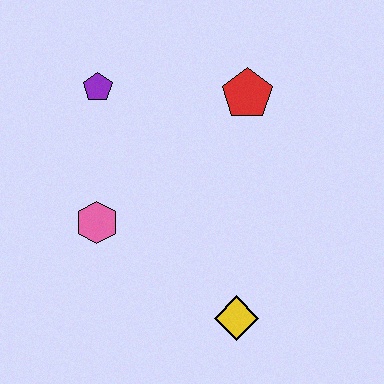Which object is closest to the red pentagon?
The purple pentagon is closest to the red pentagon.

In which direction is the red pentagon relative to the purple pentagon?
The red pentagon is to the right of the purple pentagon.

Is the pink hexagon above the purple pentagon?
No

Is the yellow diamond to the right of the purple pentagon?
Yes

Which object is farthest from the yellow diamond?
The purple pentagon is farthest from the yellow diamond.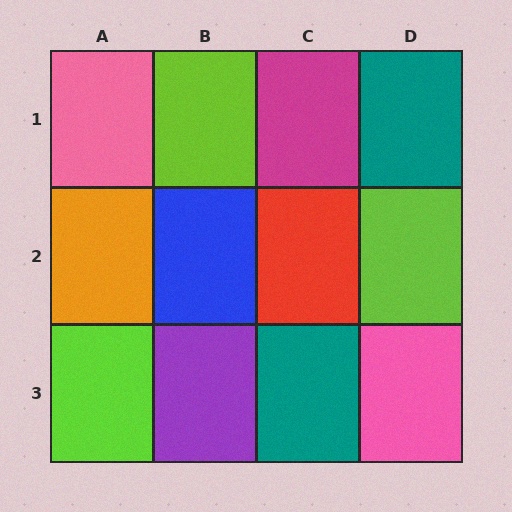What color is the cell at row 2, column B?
Blue.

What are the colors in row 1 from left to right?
Pink, lime, magenta, teal.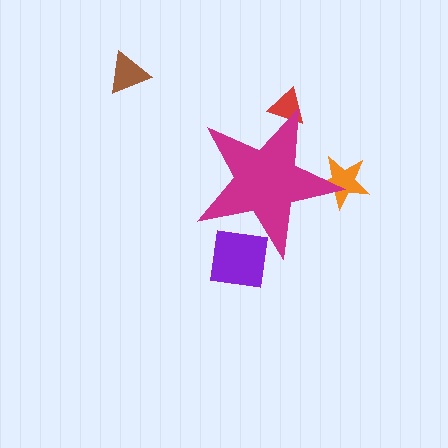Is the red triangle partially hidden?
Yes, the red triangle is partially hidden behind the magenta star.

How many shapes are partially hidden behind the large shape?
3 shapes are partially hidden.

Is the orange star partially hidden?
Yes, the orange star is partially hidden behind the magenta star.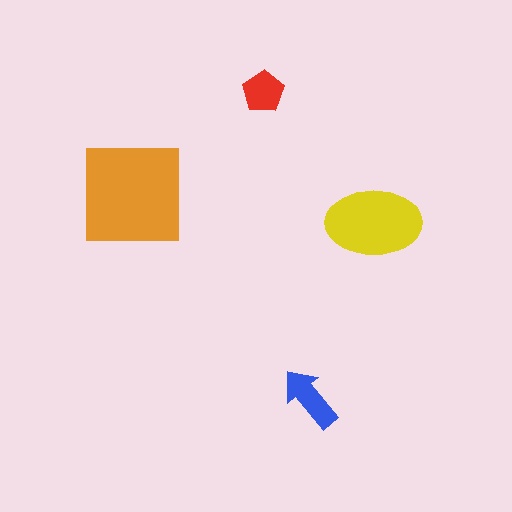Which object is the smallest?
The red pentagon.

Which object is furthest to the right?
The yellow ellipse is rightmost.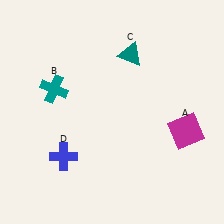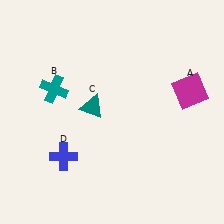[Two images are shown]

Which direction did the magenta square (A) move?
The magenta square (A) moved up.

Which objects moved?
The objects that moved are: the magenta square (A), the teal triangle (C).